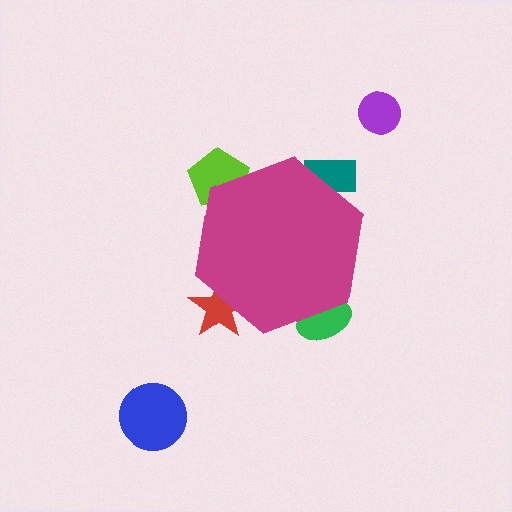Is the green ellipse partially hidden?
Yes, the green ellipse is partially hidden behind the magenta hexagon.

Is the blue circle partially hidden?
No, the blue circle is fully visible.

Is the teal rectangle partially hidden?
Yes, the teal rectangle is partially hidden behind the magenta hexagon.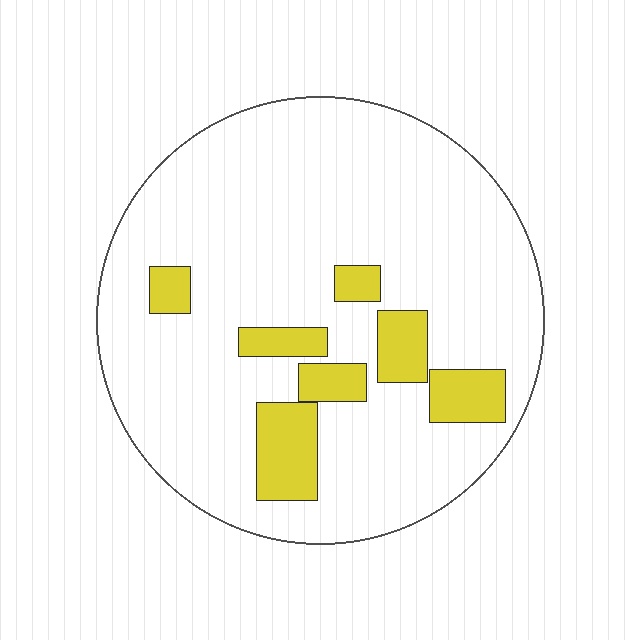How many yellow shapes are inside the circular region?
7.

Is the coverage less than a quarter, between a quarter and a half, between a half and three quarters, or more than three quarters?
Less than a quarter.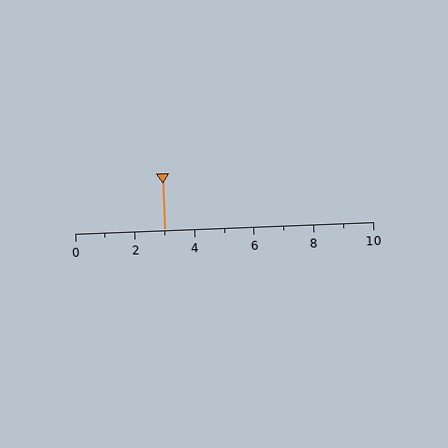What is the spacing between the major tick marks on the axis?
The major ticks are spaced 2 apart.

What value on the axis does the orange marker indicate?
The marker indicates approximately 3.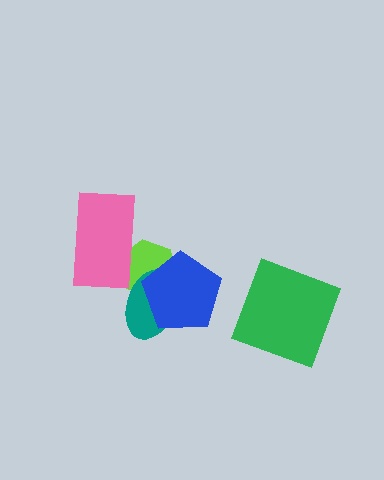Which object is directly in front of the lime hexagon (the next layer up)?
The teal ellipse is directly in front of the lime hexagon.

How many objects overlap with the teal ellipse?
2 objects overlap with the teal ellipse.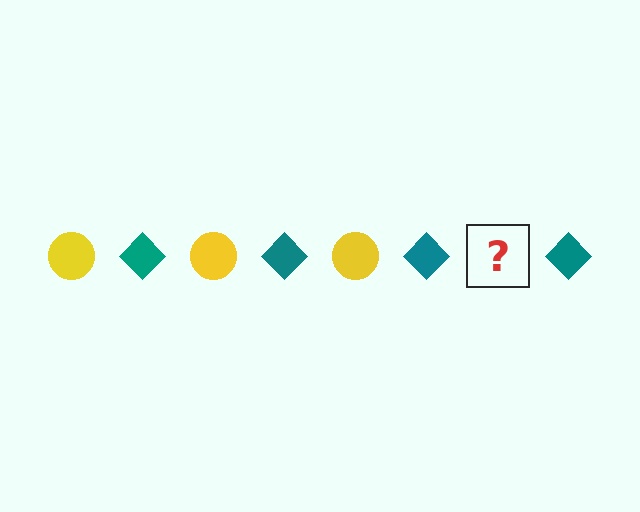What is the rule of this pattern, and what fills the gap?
The rule is that the pattern alternates between yellow circle and teal diamond. The gap should be filled with a yellow circle.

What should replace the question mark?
The question mark should be replaced with a yellow circle.